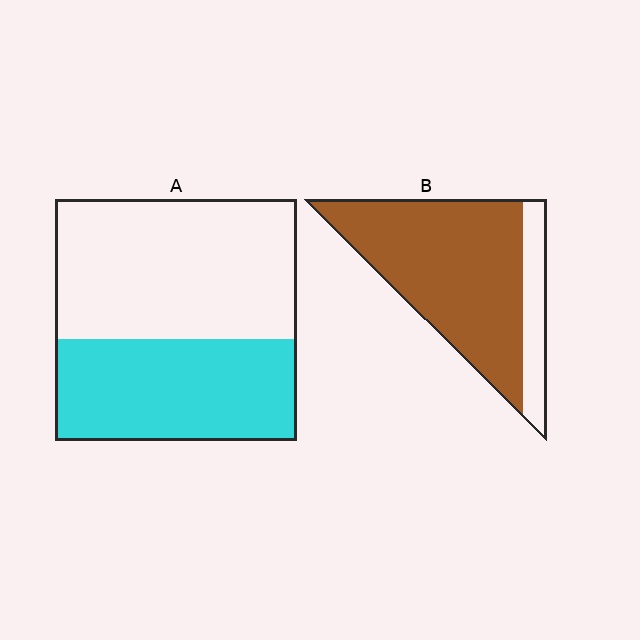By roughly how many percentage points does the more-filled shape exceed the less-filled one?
By roughly 40 percentage points (B over A).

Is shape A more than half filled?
No.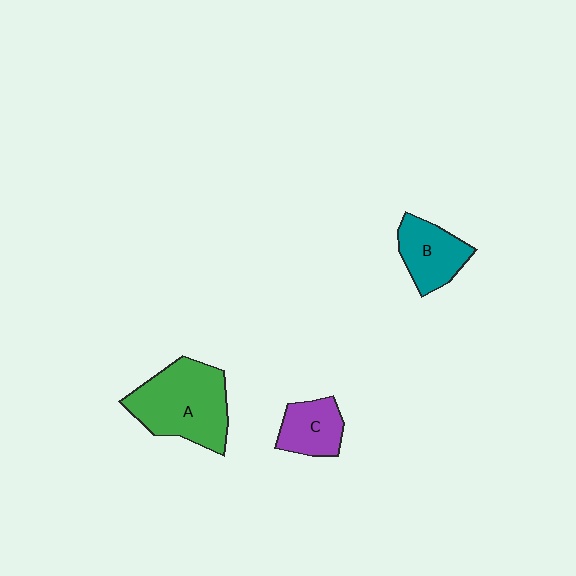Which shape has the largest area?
Shape A (green).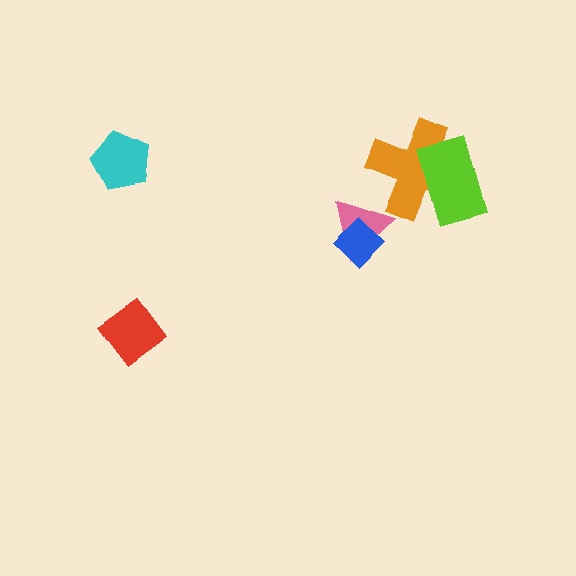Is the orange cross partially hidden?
Yes, it is partially covered by another shape.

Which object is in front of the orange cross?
The lime rectangle is in front of the orange cross.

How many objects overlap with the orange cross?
1 object overlaps with the orange cross.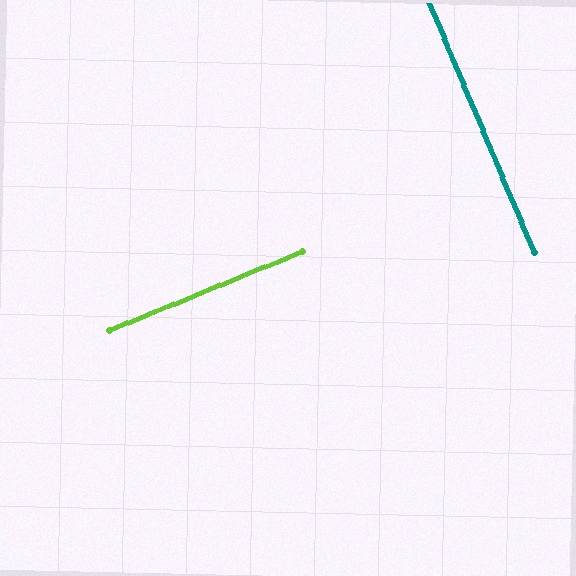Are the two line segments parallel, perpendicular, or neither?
Perpendicular — they meet at approximately 90°.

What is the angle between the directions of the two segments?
Approximately 90 degrees.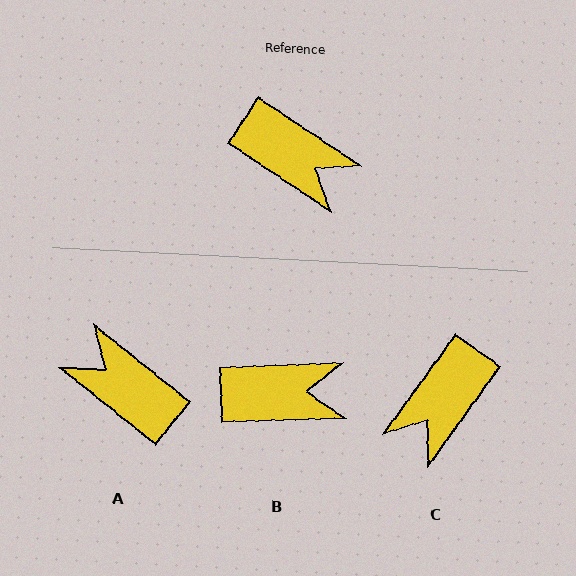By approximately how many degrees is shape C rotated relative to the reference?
Approximately 92 degrees clockwise.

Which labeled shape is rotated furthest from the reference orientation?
A, about 175 degrees away.